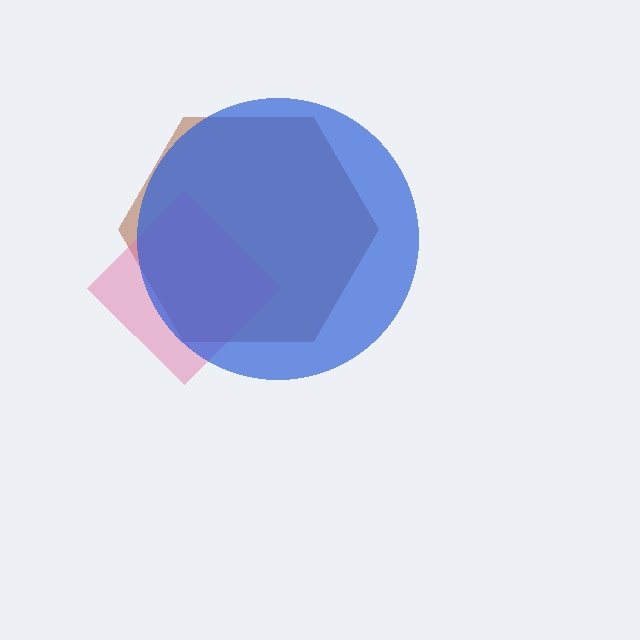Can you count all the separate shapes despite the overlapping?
Yes, there are 3 separate shapes.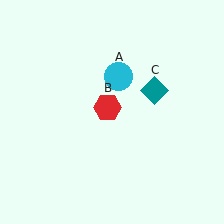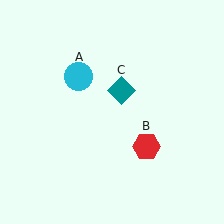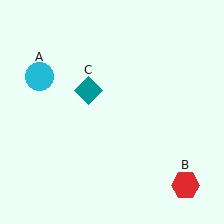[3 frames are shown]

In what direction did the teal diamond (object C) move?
The teal diamond (object C) moved left.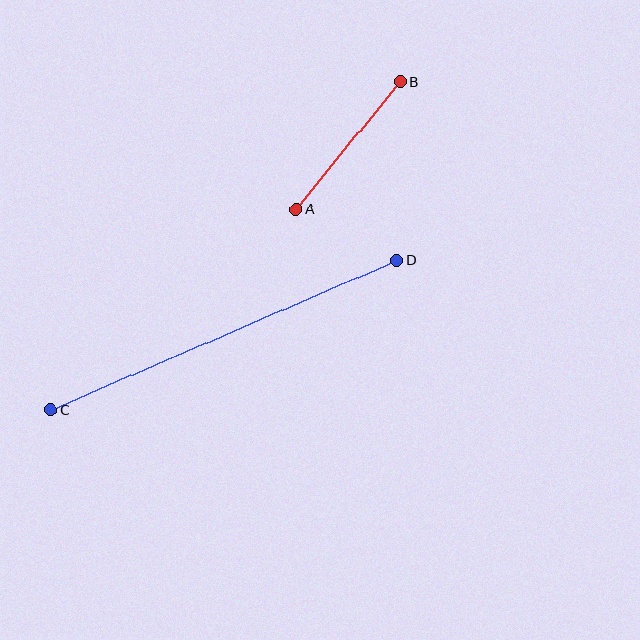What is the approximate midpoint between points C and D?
The midpoint is at approximately (223, 335) pixels.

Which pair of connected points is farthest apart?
Points C and D are farthest apart.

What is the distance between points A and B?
The distance is approximately 164 pixels.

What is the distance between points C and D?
The distance is approximately 377 pixels.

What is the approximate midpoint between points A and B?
The midpoint is at approximately (348, 145) pixels.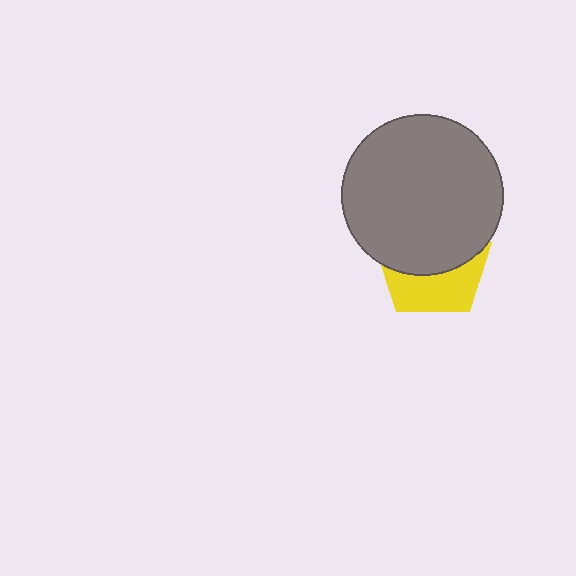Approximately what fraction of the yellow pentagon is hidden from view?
Roughly 59% of the yellow pentagon is hidden behind the gray circle.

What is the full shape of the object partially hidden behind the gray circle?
The partially hidden object is a yellow pentagon.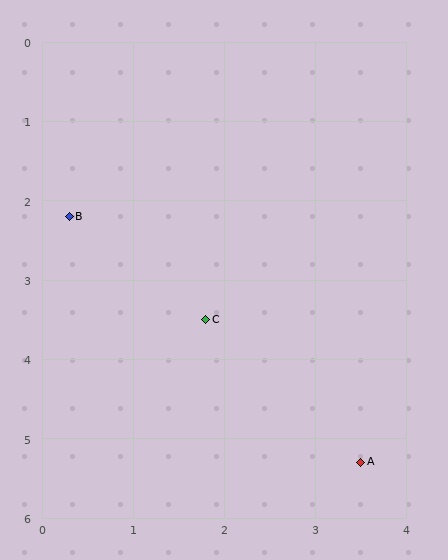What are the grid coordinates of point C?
Point C is at approximately (1.8, 3.5).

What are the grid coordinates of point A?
Point A is at approximately (3.5, 5.3).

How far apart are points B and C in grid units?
Points B and C are about 2.0 grid units apart.